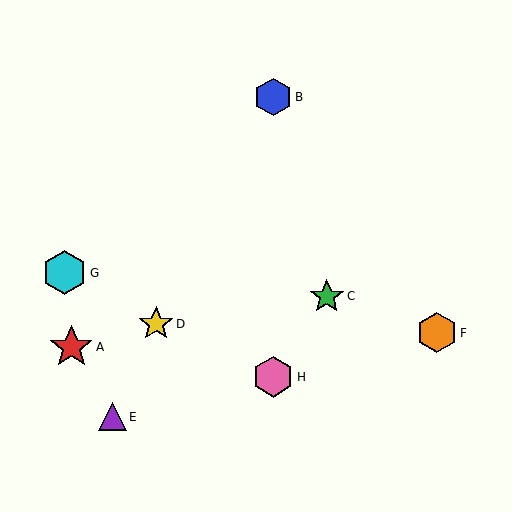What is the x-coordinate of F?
Object F is at x≈437.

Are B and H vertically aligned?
Yes, both are at x≈273.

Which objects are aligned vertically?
Objects B, H are aligned vertically.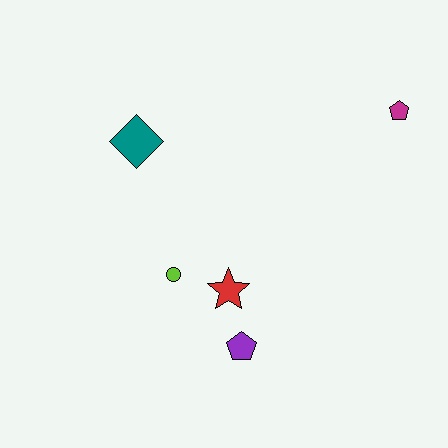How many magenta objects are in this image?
There is 1 magenta object.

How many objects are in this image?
There are 5 objects.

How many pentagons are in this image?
There are 2 pentagons.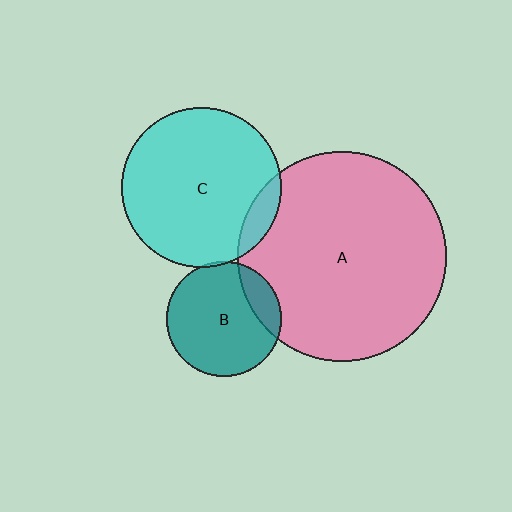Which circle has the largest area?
Circle A (pink).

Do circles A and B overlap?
Yes.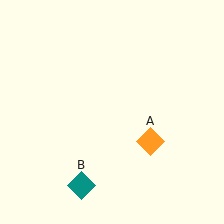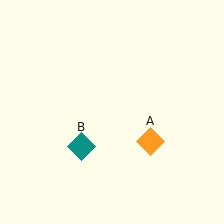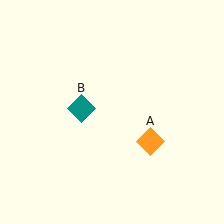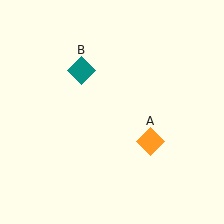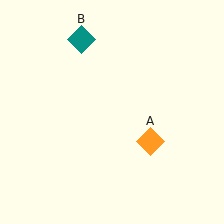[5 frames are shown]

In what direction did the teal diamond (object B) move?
The teal diamond (object B) moved up.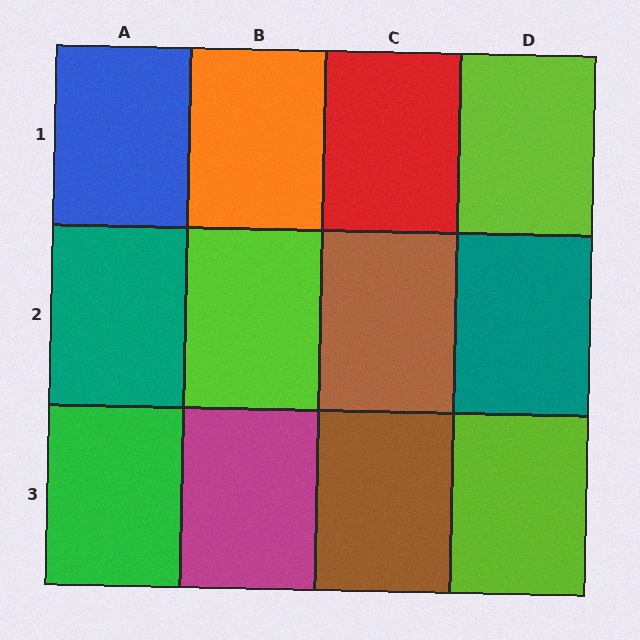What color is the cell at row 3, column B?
Magenta.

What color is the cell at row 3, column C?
Brown.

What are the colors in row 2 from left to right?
Teal, lime, brown, teal.